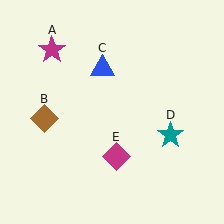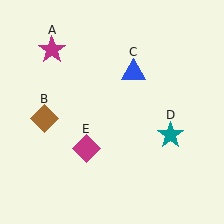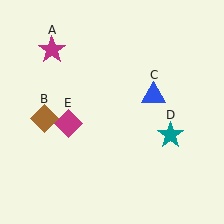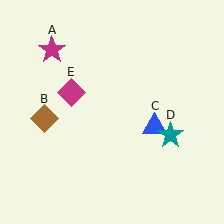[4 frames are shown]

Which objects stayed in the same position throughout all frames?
Magenta star (object A) and brown diamond (object B) and teal star (object D) remained stationary.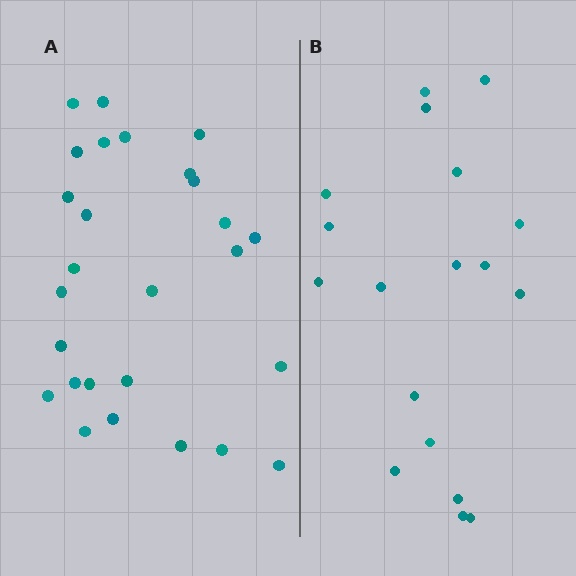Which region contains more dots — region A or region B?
Region A (the left region) has more dots.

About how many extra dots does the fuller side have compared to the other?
Region A has roughly 8 or so more dots than region B.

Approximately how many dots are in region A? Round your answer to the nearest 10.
About 30 dots. (The exact count is 27, which rounds to 30.)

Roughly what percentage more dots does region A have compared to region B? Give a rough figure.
About 50% more.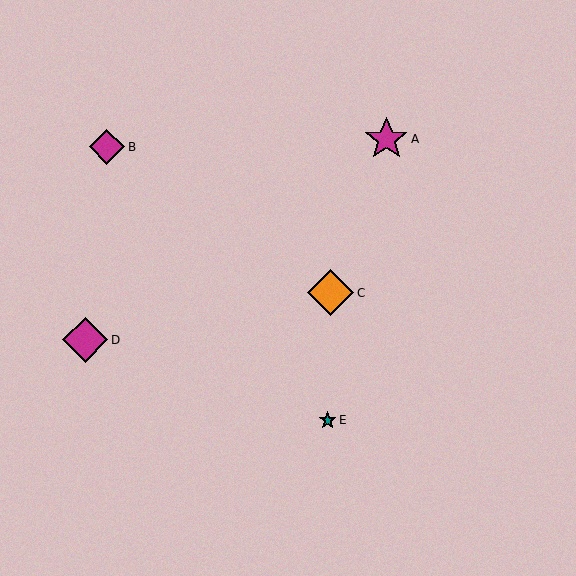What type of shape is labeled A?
Shape A is a magenta star.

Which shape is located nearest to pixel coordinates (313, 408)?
The teal star (labeled E) at (328, 420) is nearest to that location.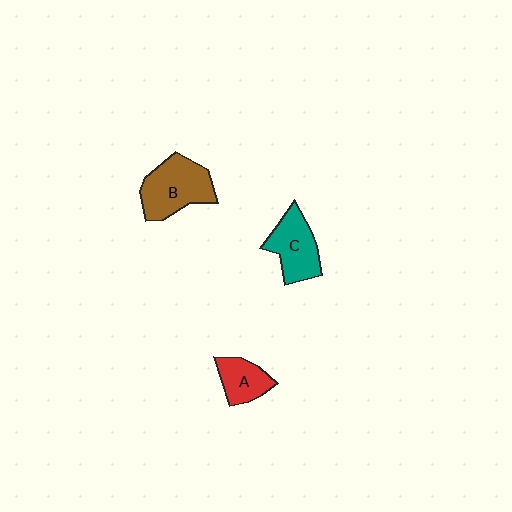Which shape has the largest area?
Shape B (brown).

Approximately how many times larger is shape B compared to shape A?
Approximately 1.7 times.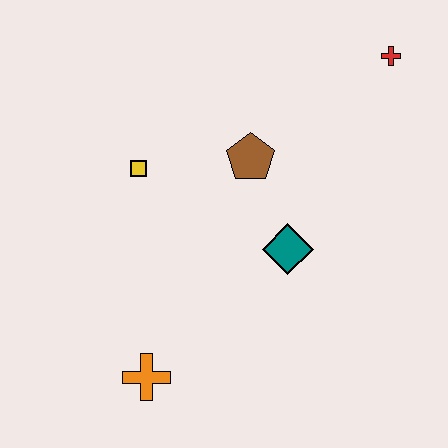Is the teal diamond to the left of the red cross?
Yes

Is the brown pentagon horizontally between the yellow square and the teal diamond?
Yes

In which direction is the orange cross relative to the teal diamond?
The orange cross is to the left of the teal diamond.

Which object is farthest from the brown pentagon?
The orange cross is farthest from the brown pentagon.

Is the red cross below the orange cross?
No